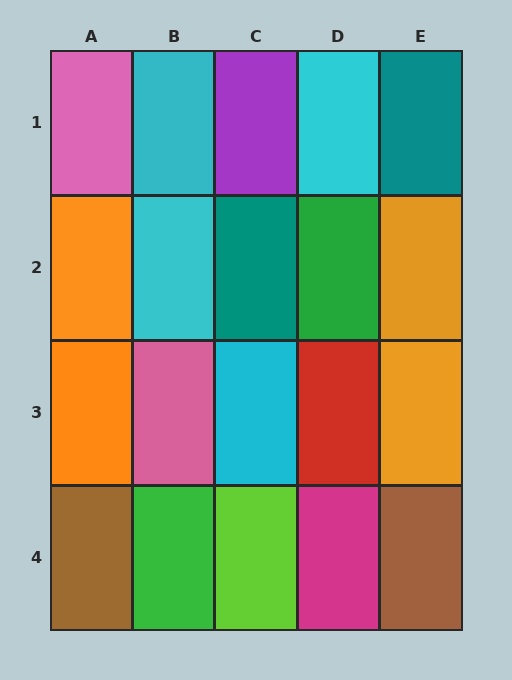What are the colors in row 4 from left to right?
Brown, green, lime, magenta, brown.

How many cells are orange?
4 cells are orange.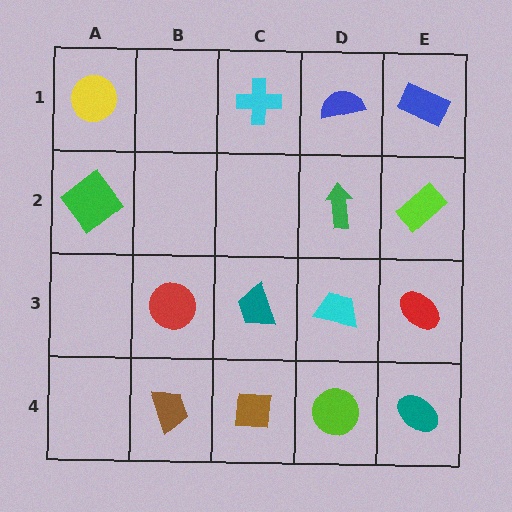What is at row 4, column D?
A lime circle.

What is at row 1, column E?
A blue rectangle.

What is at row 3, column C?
A teal trapezoid.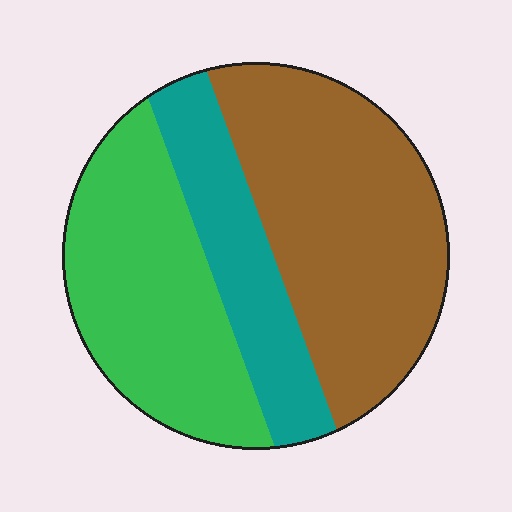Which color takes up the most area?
Brown, at roughly 45%.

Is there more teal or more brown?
Brown.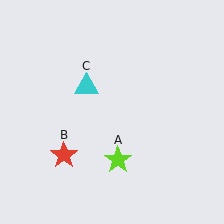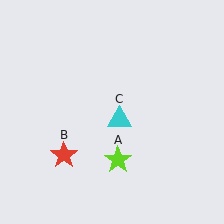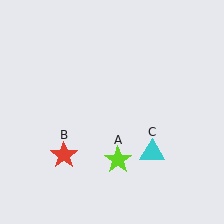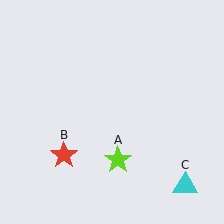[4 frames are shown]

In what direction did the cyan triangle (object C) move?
The cyan triangle (object C) moved down and to the right.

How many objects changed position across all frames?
1 object changed position: cyan triangle (object C).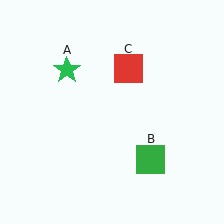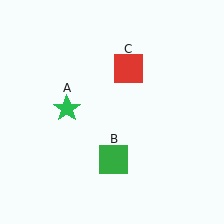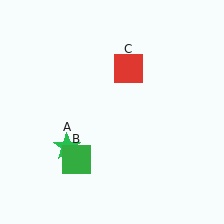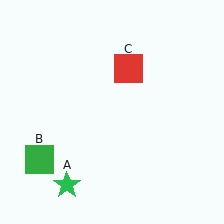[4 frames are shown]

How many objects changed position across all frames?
2 objects changed position: green star (object A), green square (object B).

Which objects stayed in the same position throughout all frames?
Red square (object C) remained stationary.